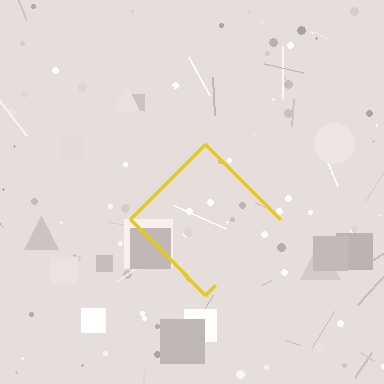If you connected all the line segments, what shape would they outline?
They would outline a diamond.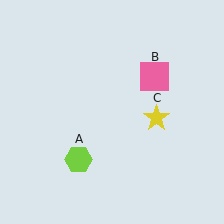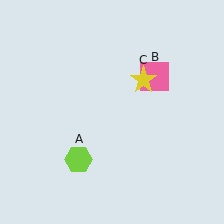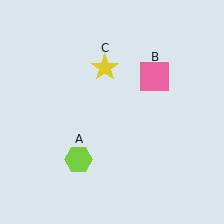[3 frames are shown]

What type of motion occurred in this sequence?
The yellow star (object C) rotated counterclockwise around the center of the scene.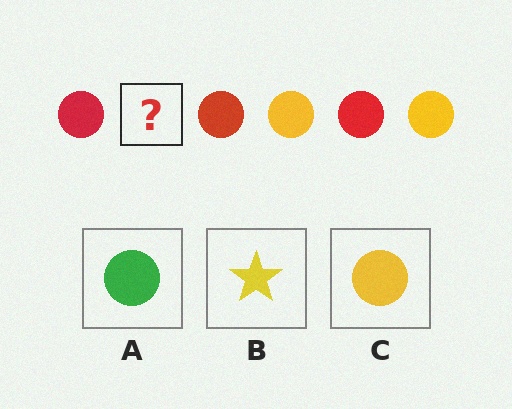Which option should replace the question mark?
Option C.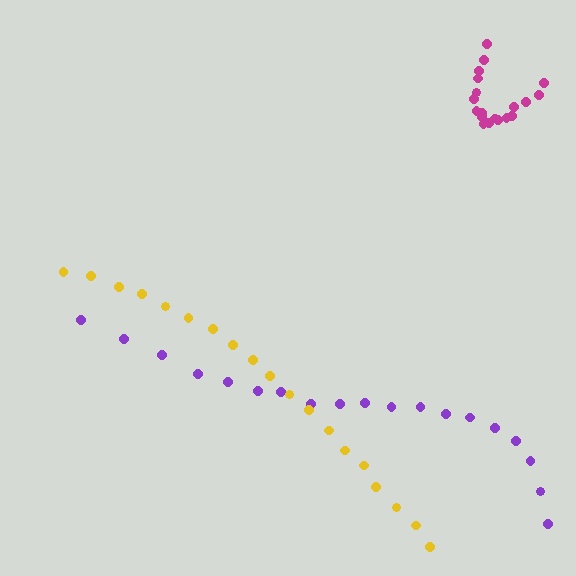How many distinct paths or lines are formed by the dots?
There are 3 distinct paths.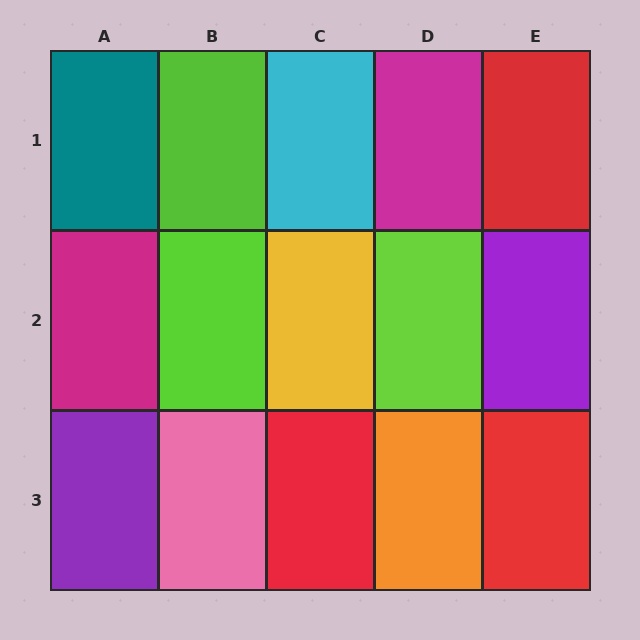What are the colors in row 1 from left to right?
Teal, lime, cyan, magenta, red.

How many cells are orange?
1 cell is orange.